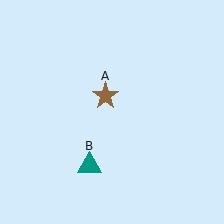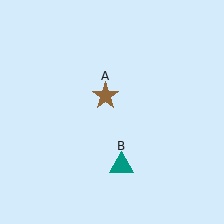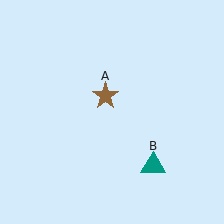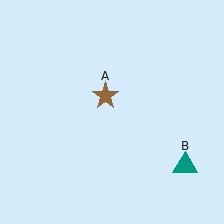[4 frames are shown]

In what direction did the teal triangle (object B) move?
The teal triangle (object B) moved right.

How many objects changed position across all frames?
1 object changed position: teal triangle (object B).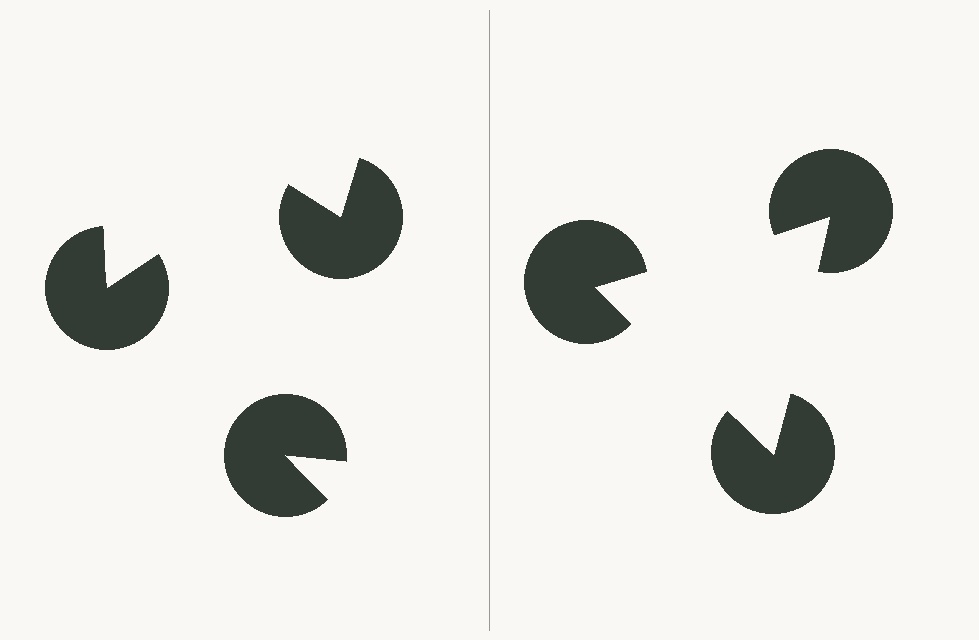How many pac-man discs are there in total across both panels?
6 — 3 on each side.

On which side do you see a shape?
An illusory triangle appears on the right side. On the left side the wedge cuts are rotated, so no coherent shape forms.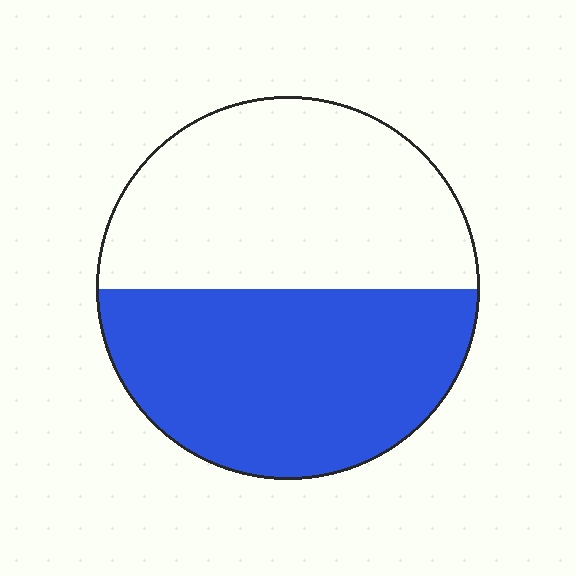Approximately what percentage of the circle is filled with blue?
Approximately 50%.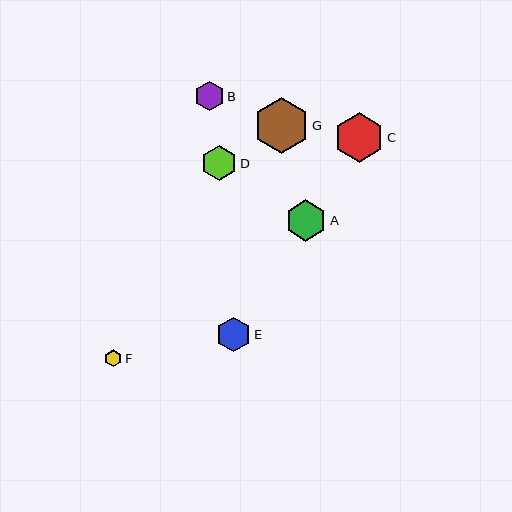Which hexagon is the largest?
Hexagon G is the largest with a size of approximately 56 pixels.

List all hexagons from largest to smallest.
From largest to smallest: G, C, A, D, E, B, F.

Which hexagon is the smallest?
Hexagon F is the smallest with a size of approximately 17 pixels.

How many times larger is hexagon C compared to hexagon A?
Hexagon C is approximately 1.2 times the size of hexagon A.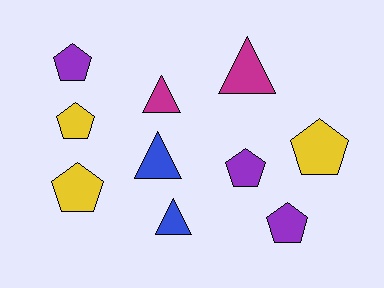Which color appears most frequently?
Purple, with 3 objects.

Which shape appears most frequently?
Pentagon, with 6 objects.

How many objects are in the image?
There are 10 objects.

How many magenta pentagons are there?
There are no magenta pentagons.